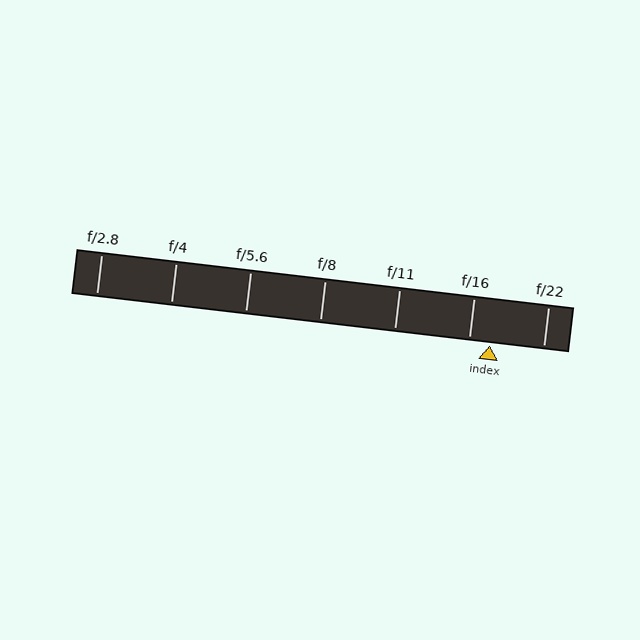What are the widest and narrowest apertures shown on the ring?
The widest aperture shown is f/2.8 and the narrowest is f/22.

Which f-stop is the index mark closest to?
The index mark is closest to f/16.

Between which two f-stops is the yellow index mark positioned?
The index mark is between f/16 and f/22.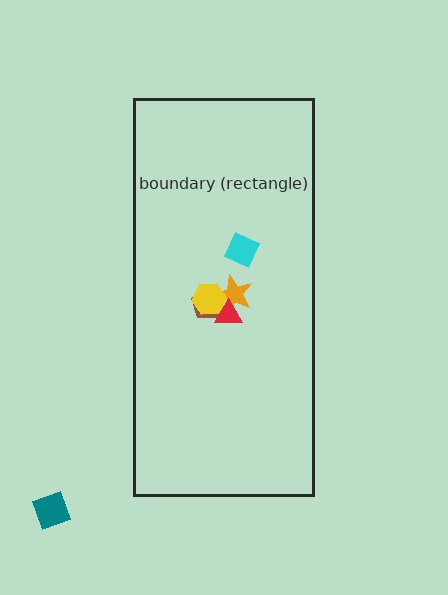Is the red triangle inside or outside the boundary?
Inside.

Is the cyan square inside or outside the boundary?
Inside.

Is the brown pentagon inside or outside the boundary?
Inside.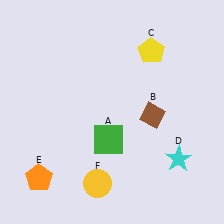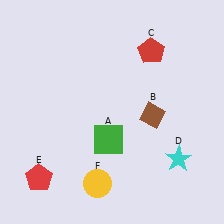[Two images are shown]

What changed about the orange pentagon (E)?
In Image 1, E is orange. In Image 2, it changed to red.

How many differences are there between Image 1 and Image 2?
There are 2 differences between the two images.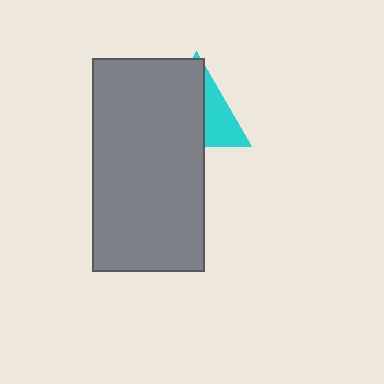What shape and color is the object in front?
The object in front is a gray rectangle.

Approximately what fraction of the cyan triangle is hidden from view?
Roughly 64% of the cyan triangle is hidden behind the gray rectangle.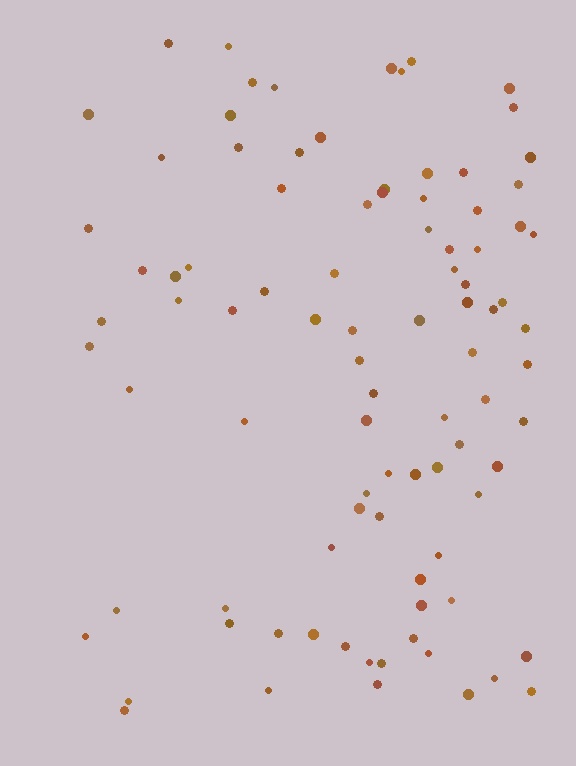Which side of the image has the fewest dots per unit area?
The left.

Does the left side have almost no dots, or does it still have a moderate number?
Still a moderate number, just noticeably fewer than the right.